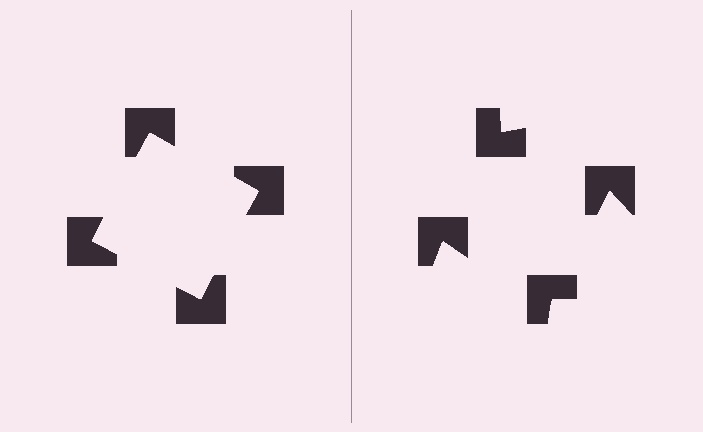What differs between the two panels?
The notched squares are positioned identically on both sides; only the wedge orientations differ. On the left they align to a square; on the right they are misaligned.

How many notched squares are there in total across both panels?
8 — 4 on each side.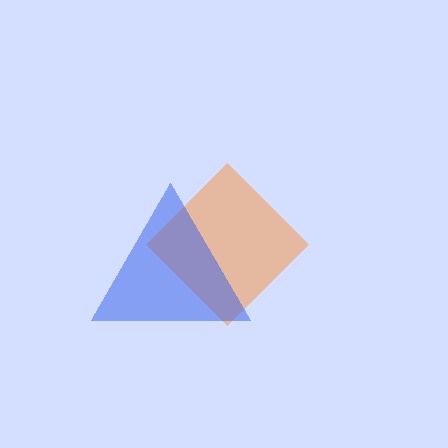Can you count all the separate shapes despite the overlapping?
Yes, there are 2 separate shapes.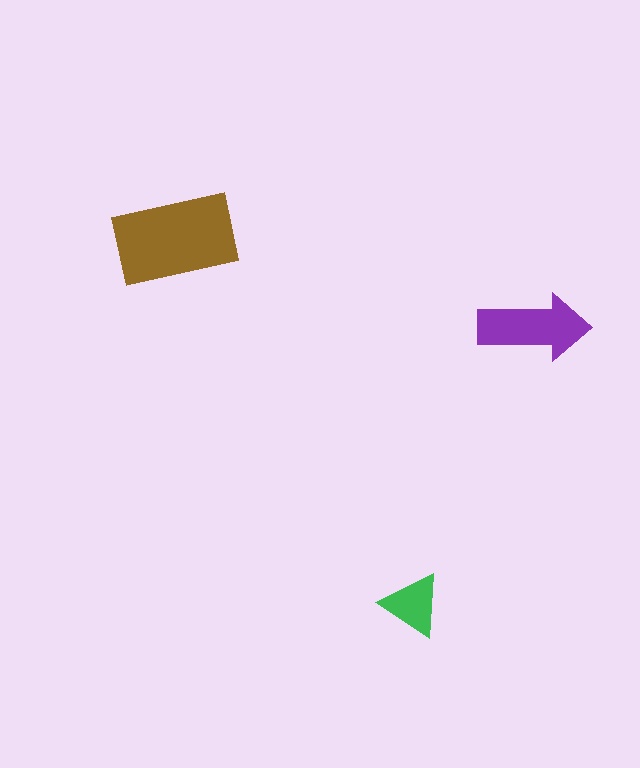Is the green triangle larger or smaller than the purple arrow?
Smaller.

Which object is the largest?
The brown rectangle.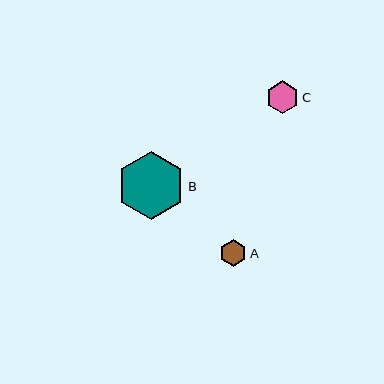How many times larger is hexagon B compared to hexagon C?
Hexagon B is approximately 2.1 times the size of hexagon C.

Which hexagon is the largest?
Hexagon B is the largest with a size of approximately 68 pixels.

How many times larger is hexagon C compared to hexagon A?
Hexagon C is approximately 1.2 times the size of hexagon A.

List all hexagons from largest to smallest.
From largest to smallest: B, C, A.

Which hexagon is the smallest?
Hexagon A is the smallest with a size of approximately 27 pixels.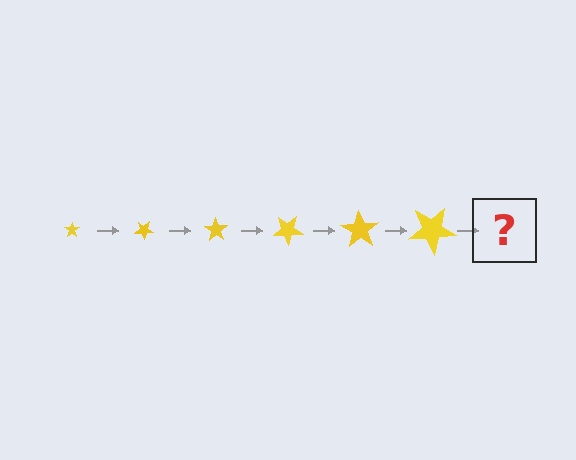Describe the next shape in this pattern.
It should be a star, larger than the previous one and rotated 210 degrees from the start.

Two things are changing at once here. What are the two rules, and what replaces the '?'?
The two rules are that the star grows larger each step and it rotates 35 degrees each step. The '?' should be a star, larger than the previous one and rotated 210 degrees from the start.